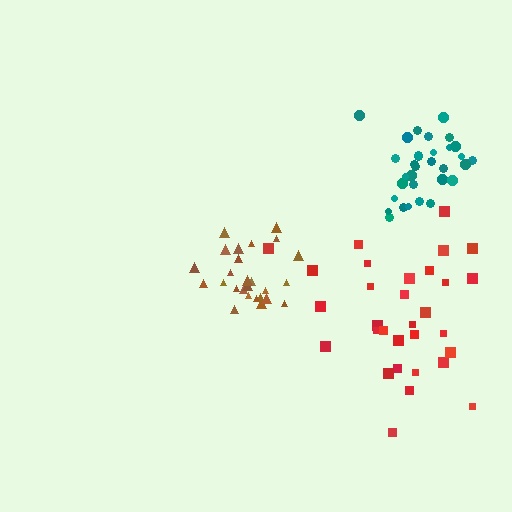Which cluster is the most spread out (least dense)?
Red.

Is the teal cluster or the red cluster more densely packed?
Teal.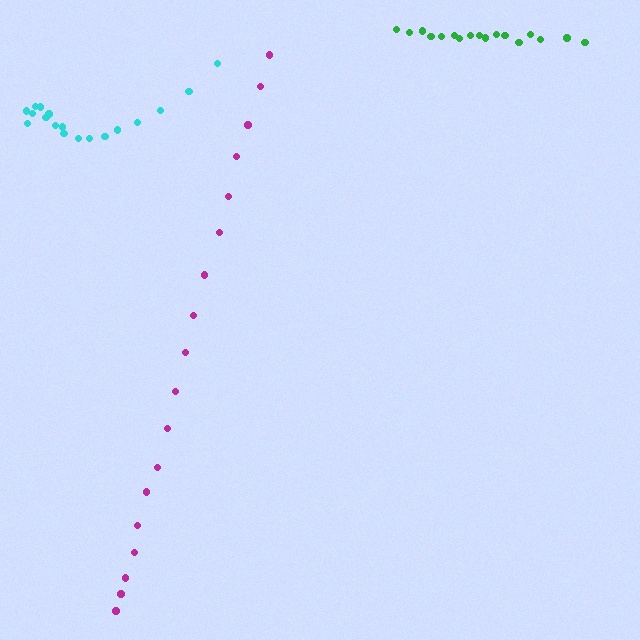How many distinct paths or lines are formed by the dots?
There are 3 distinct paths.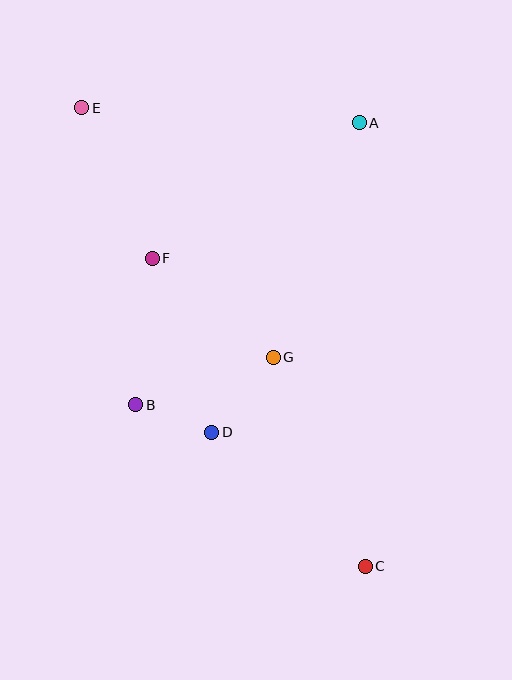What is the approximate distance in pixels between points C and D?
The distance between C and D is approximately 204 pixels.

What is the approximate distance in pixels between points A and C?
The distance between A and C is approximately 443 pixels.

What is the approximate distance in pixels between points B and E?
The distance between B and E is approximately 302 pixels.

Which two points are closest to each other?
Points B and D are closest to each other.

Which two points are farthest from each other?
Points C and E are farthest from each other.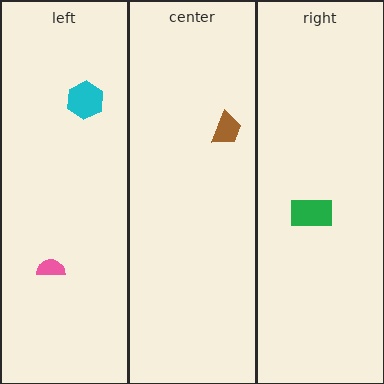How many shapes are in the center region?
1.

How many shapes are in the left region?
2.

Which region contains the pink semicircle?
The left region.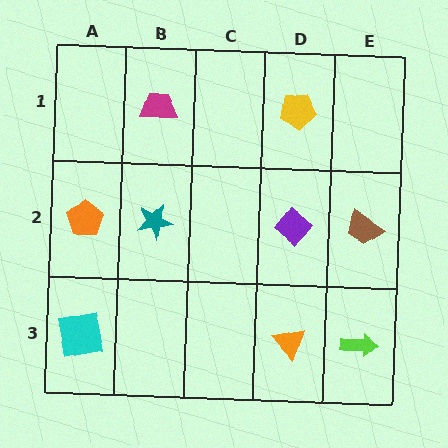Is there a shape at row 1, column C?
No, that cell is empty.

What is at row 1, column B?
A magenta trapezoid.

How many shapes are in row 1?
2 shapes.